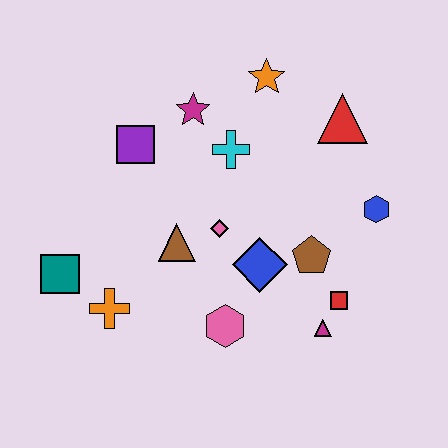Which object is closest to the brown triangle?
The pink diamond is closest to the brown triangle.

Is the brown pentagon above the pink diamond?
No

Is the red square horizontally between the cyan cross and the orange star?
No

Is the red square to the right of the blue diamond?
Yes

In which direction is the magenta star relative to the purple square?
The magenta star is to the right of the purple square.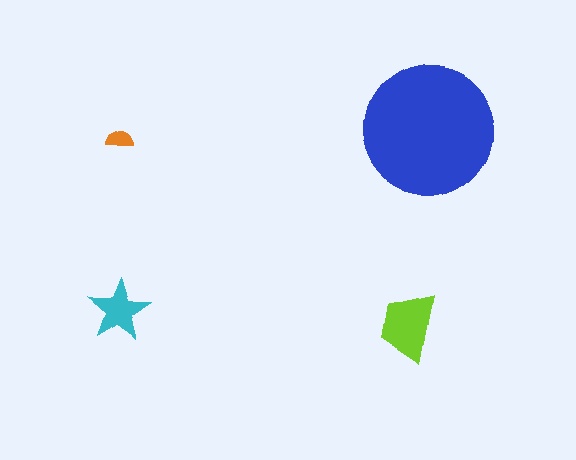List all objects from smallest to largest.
The orange semicircle, the cyan star, the lime trapezoid, the blue circle.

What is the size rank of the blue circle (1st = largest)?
1st.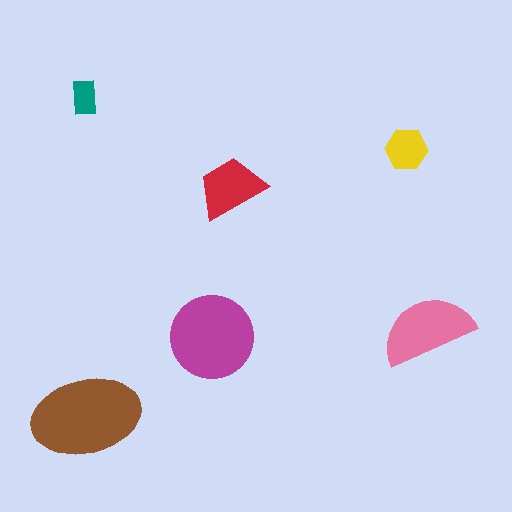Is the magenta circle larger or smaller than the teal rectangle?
Larger.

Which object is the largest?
The brown ellipse.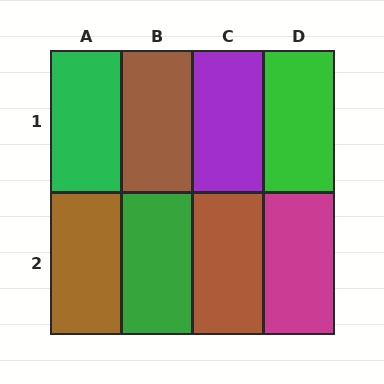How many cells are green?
3 cells are green.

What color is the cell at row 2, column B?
Green.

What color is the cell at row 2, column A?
Brown.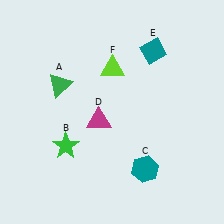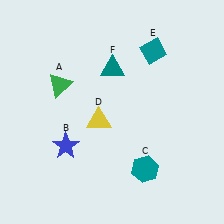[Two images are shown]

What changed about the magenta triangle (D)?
In Image 1, D is magenta. In Image 2, it changed to yellow.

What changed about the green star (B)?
In Image 1, B is green. In Image 2, it changed to blue.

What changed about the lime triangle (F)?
In Image 1, F is lime. In Image 2, it changed to teal.